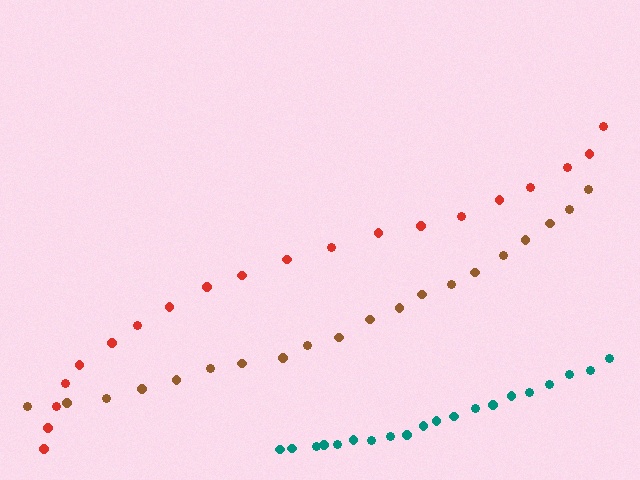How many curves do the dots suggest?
There are 3 distinct paths.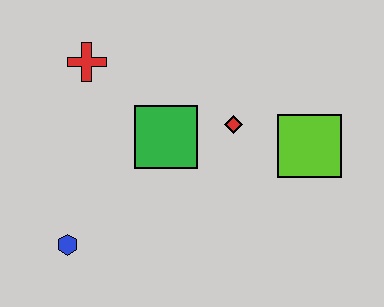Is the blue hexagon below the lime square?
Yes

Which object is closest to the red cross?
The green square is closest to the red cross.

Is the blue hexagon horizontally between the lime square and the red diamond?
No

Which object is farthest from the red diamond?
The blue hexagon is farthest from the red diamond.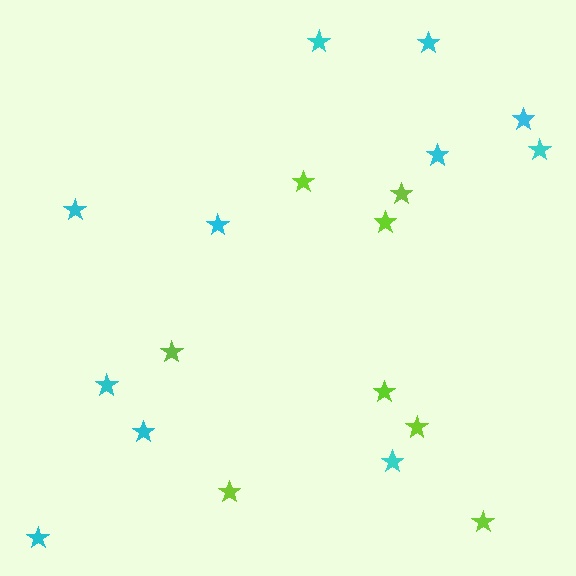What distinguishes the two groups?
There are 2 groups: one group of cyan stars (11) and one group of lime stars (8).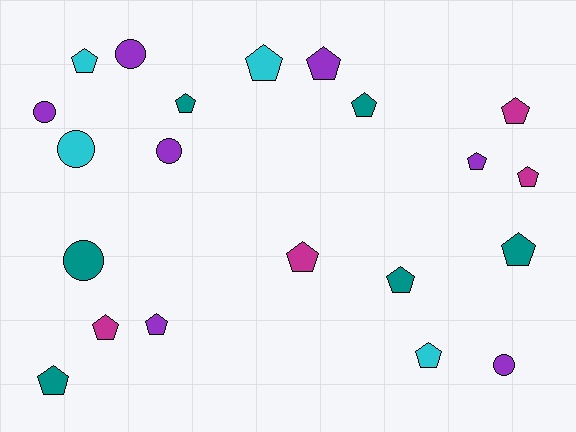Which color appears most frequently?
Purple, with 7 objects.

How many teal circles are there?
There is 1 teal circle.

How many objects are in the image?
There are 21 objects.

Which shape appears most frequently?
Pentagon, with 15 objects.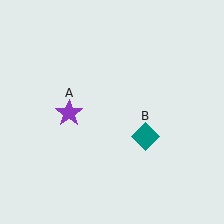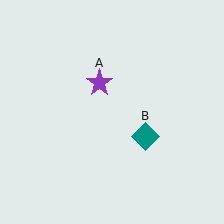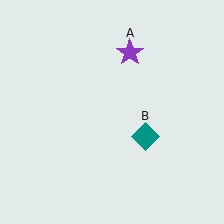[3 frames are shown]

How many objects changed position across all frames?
1 object changed position: purple star (object A).